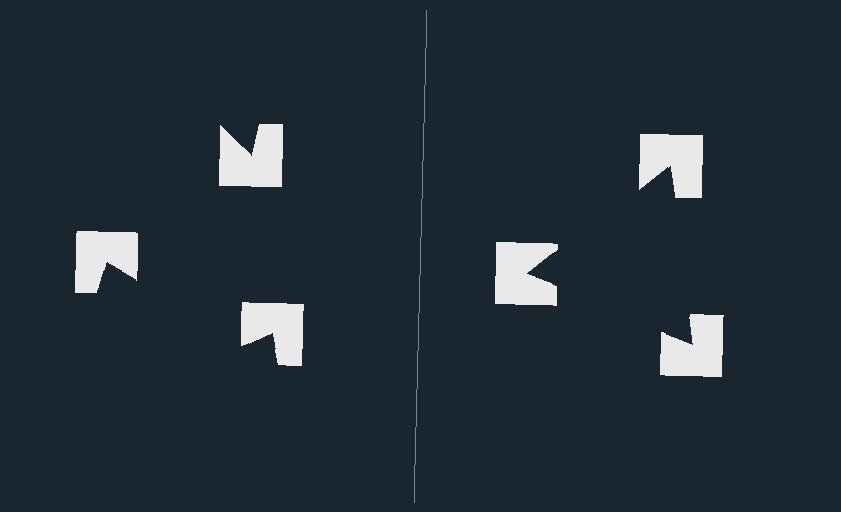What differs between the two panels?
The notched squares are positioned identically on both sides; only the wedge orientations differ. On the right they align to a triangle; on the left they are misaligned.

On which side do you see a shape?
An illusory triangle appears on the right side. On the left side the wedge cuts are rotated, so no coherent shape forms.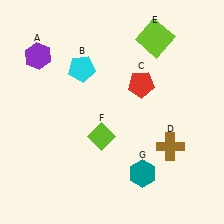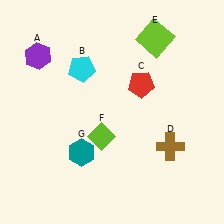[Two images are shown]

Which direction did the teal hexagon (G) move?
The teal hexagon (G) moved left.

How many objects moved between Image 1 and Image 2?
1 object moved between the two images.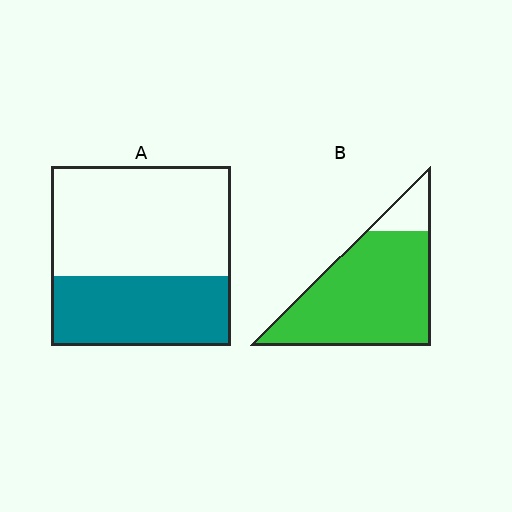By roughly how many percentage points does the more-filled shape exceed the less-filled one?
By roughly 50 percentage points (B over A).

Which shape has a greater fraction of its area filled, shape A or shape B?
Shape B.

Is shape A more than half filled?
No.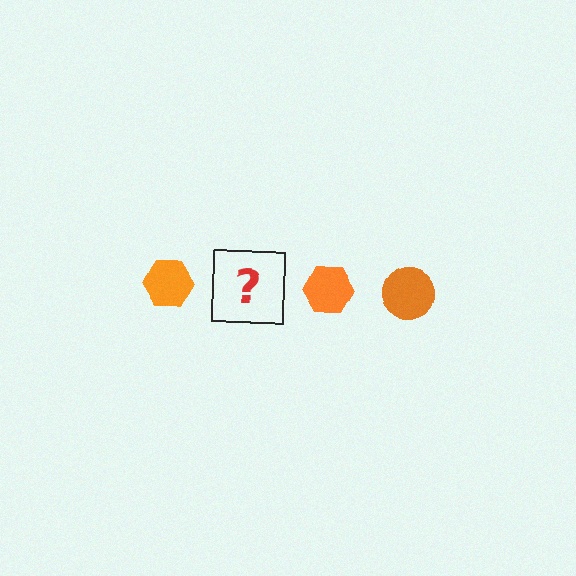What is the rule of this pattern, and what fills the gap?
The rule is that the pattern cycles through hexagon, circle shapes in orange. The gap should be filled with an orange circle.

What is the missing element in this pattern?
The missing element is an orange circle.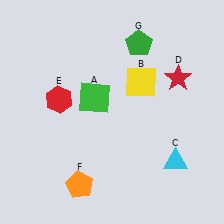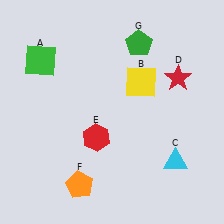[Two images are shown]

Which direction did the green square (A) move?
The green square (A) moved left.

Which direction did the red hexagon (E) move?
The red hexagon (E) moved down.